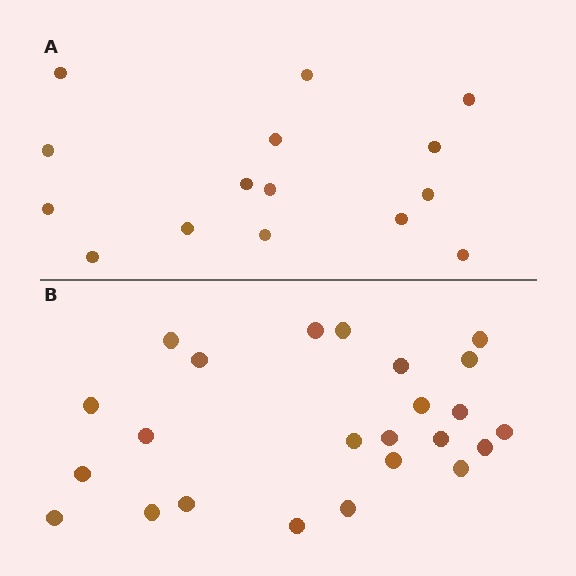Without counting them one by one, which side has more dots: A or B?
Region B (the bottom region) has more dots.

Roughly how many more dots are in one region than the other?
Region B has roughly 8 or so more dots than region A.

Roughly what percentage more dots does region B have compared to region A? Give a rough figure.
About 60% more.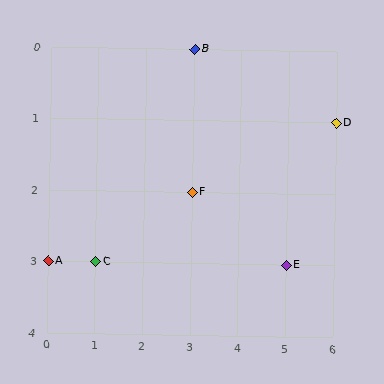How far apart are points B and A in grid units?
Points B and A are 3 columns and 3 rows apart (about 4.2 grid units diagonally).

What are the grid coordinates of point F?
Point F is at grid coordinates (3, 2).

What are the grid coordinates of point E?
Point E is at grid coordinates (5, 3).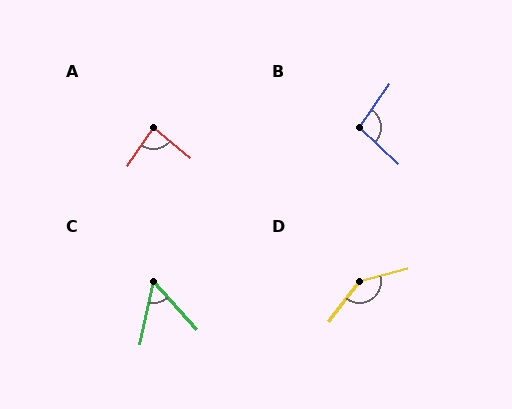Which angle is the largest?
D, at approximately 143 degrees.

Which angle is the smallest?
C, at approximately 55 degrees.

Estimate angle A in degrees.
Approximately 84 degrees.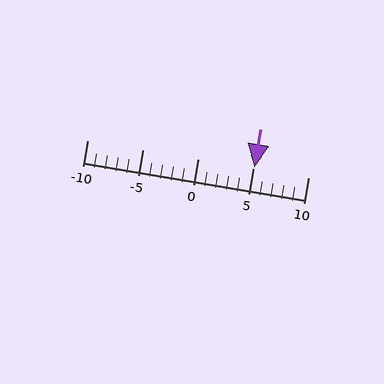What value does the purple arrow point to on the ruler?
The purple arrow points to approximately 5.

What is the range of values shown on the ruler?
The ruler shows values from -10 to 10.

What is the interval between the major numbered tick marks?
The major tick marks are spaced 5 units apart.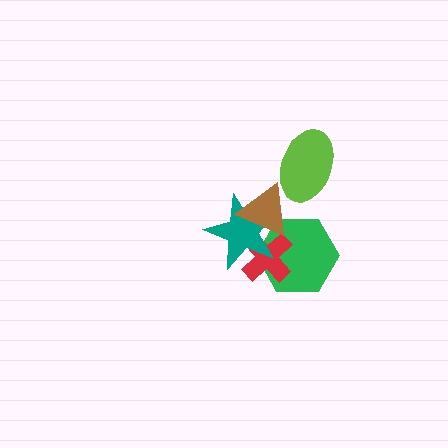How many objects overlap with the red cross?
3 objects overlap with the red cross.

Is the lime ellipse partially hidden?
No, no other shape covers it.